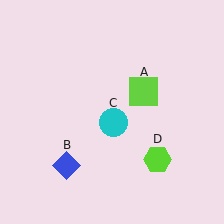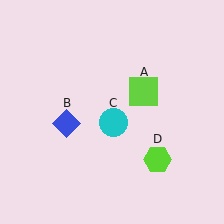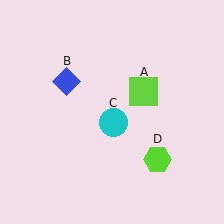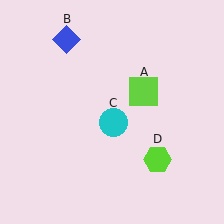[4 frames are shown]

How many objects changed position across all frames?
1 object changed position: blue diamond (object B).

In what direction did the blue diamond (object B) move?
The blue diamond (object B) moved up.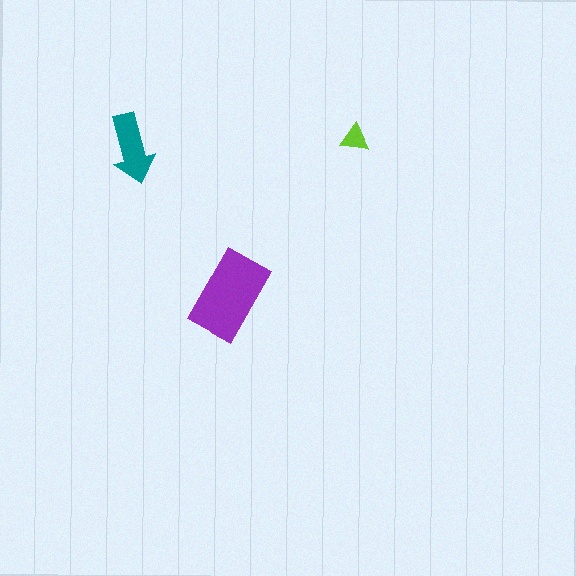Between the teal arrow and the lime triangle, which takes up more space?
The teal arrow.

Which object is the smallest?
The lime triangle.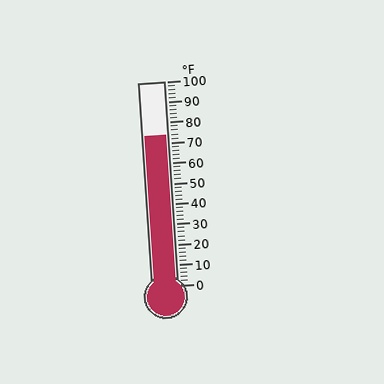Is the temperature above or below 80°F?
The temperature is below 80°F.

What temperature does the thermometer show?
The thermometer shows approximately 74°F.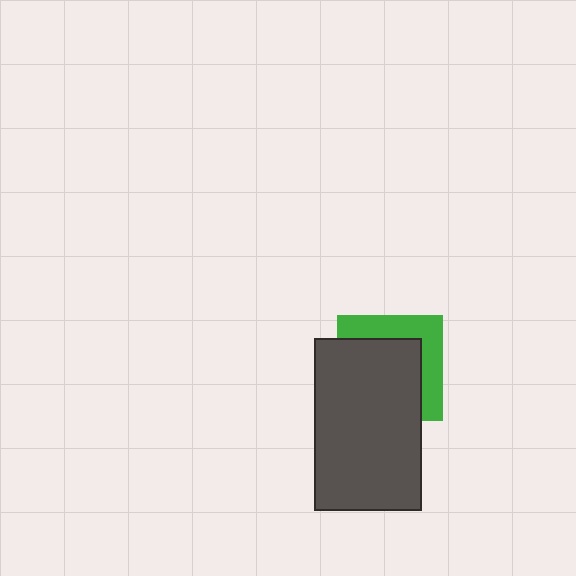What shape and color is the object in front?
The object in front is a dark gray rectangle.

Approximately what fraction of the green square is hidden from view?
Roughly 63% of the green square is hidden behind the dark gray rectangle.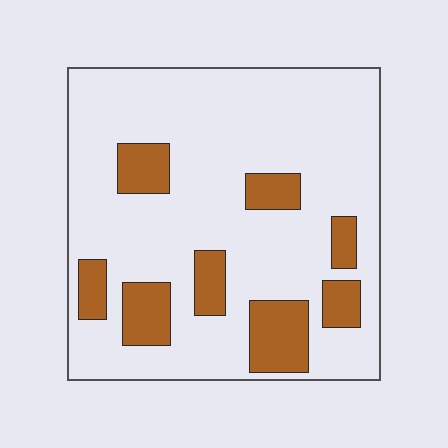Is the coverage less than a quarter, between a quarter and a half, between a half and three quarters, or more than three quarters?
Less than a quarter.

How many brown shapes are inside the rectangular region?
8.